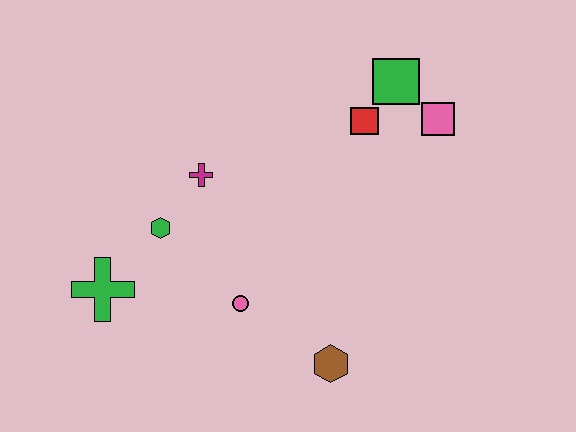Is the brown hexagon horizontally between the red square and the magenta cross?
Yes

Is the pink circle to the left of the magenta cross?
No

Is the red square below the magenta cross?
No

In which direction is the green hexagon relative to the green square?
The green hexagon is to the left of the green square.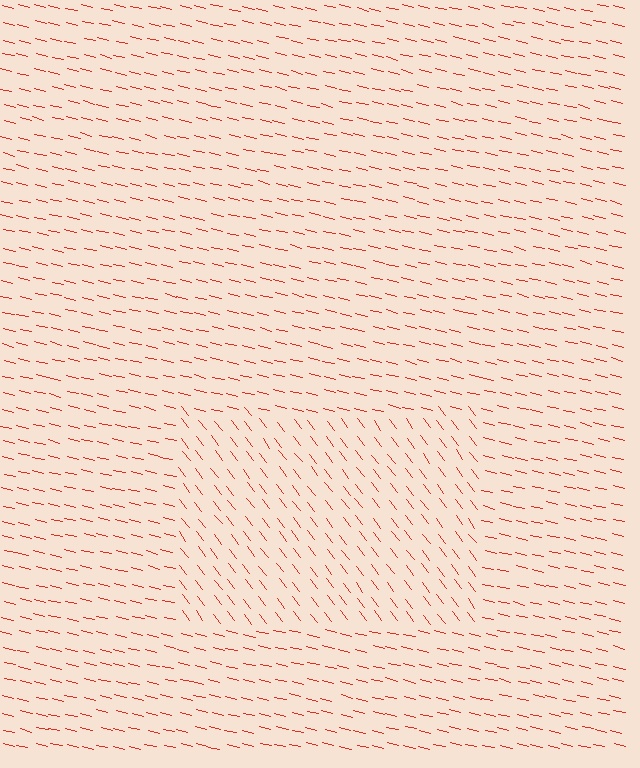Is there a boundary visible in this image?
Yes, there is a texture boundary formed by a change in line orientation.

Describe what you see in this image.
The image is filled with small red line segments. A rectangle region in the image has lines oriented differently from the surrounding lines, creating a visible texture boundary.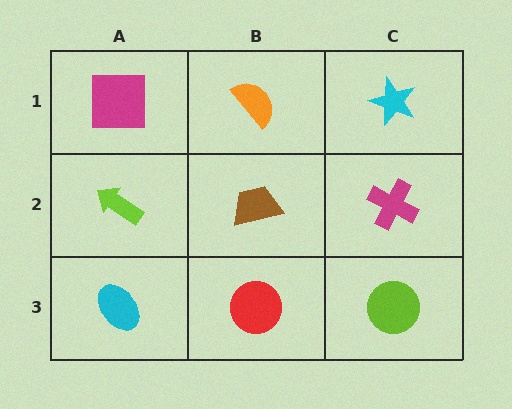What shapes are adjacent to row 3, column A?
A lime arrow (row 2, column A), a red circle (row 3, column B).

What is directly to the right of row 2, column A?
A brown trapezoid.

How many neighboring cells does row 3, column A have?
2.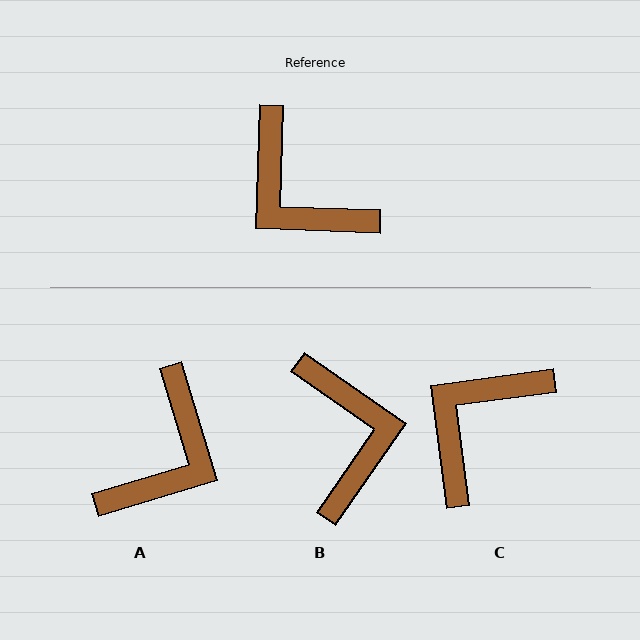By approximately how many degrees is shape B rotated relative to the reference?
Approximately 147 degrees counter-clockwise.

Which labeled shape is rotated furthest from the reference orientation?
B, about 147 degrees away.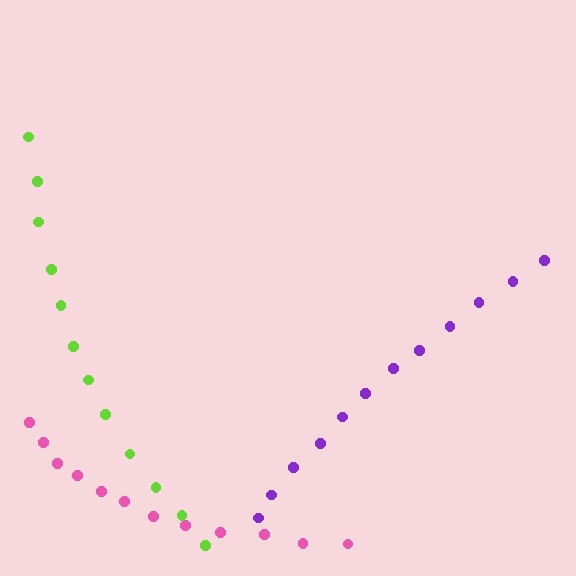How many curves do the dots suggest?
There are 3 distinct paths.